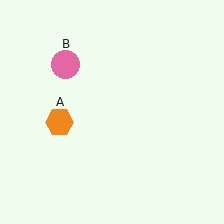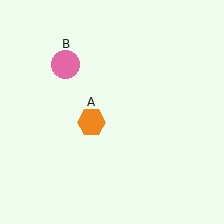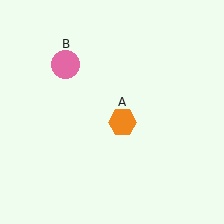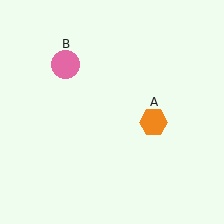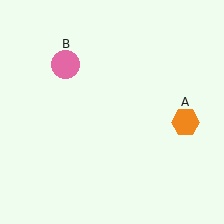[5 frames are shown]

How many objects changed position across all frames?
1 object changed position: orange hexagon (object A).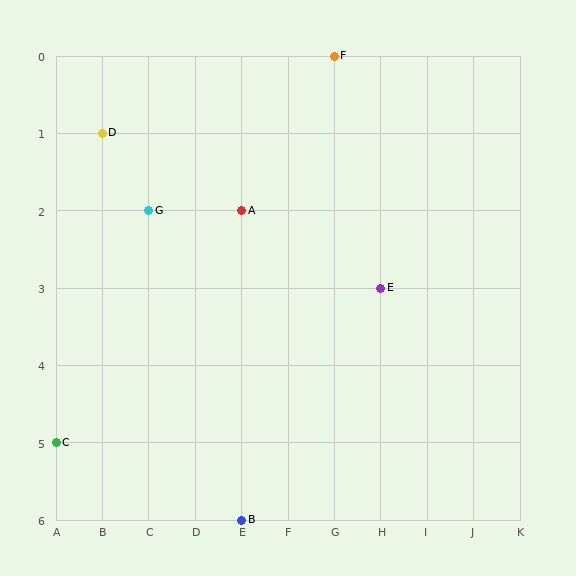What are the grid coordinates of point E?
Point E is at grid coordinates (H, 3).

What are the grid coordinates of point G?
Point G is at grid coordinates (C, 2).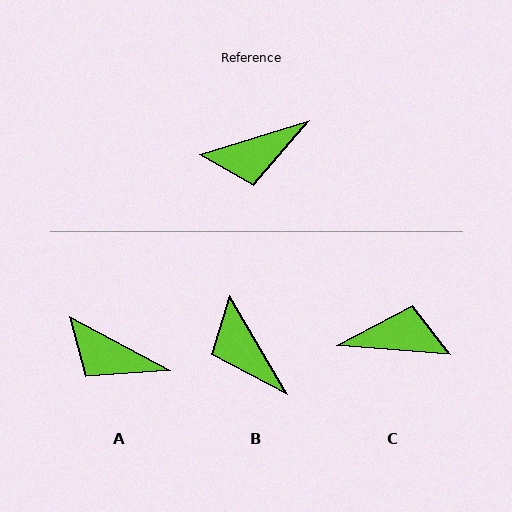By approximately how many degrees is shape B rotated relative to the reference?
Approximately 77 degrees clockwise.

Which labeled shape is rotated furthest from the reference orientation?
C, about 158 degrees away.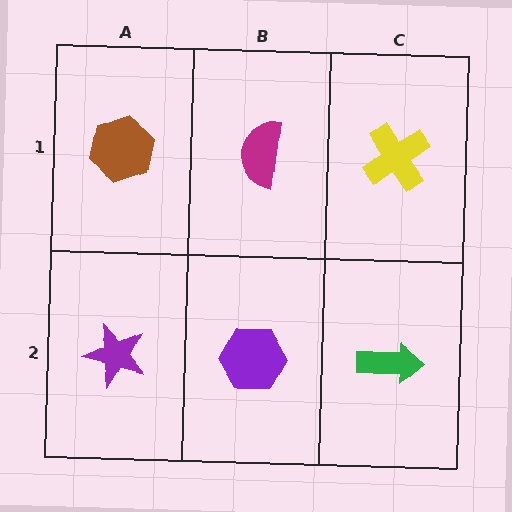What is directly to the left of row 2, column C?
A purple hexagon.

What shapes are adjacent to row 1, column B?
A purple hexagon (row 2, column B), a brown hexagon (row 1, column A), a yellow cross (row 1, column C).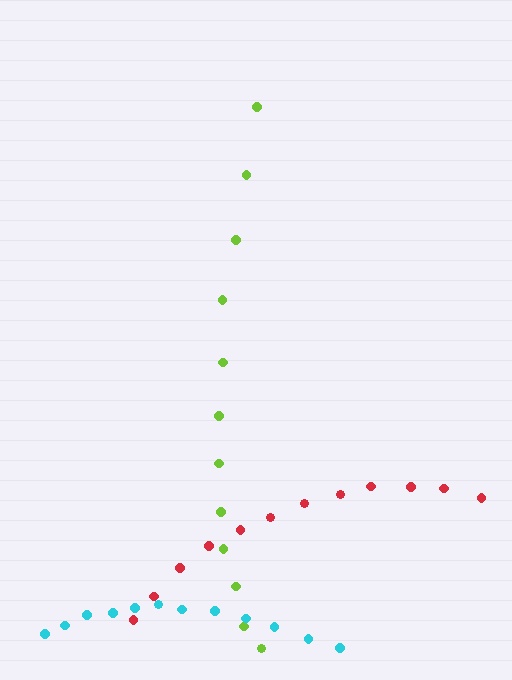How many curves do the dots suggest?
There are 3 distinct paths.